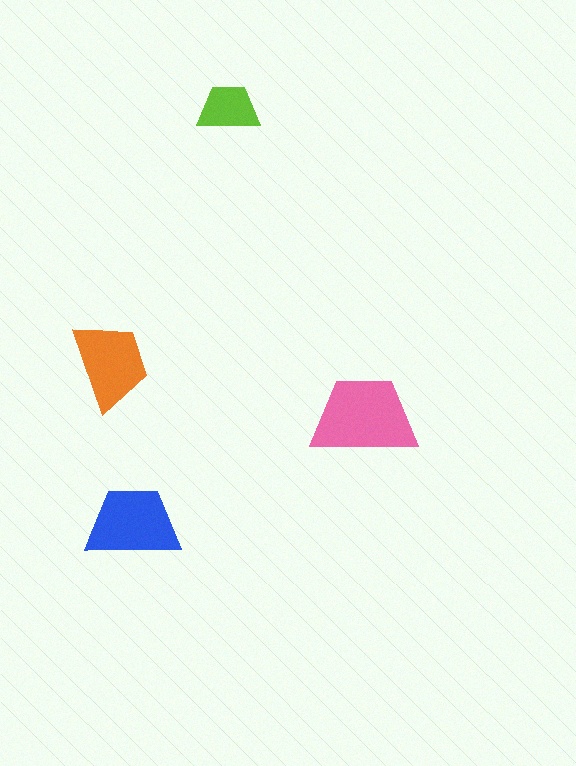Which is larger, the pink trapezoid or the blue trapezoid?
The pink one.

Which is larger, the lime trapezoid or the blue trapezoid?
The blue one.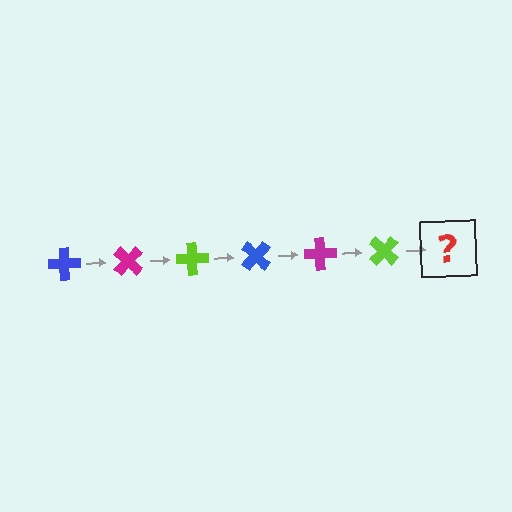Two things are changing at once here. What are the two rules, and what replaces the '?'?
The two rules are that it rotates 45 degrees each step and the color cycles through blue, magenta, and lime. The '?' should be a blue cross, rotated 270 degrees from the start.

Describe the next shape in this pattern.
It should be a blue cross, rotated 270 degrees from the start.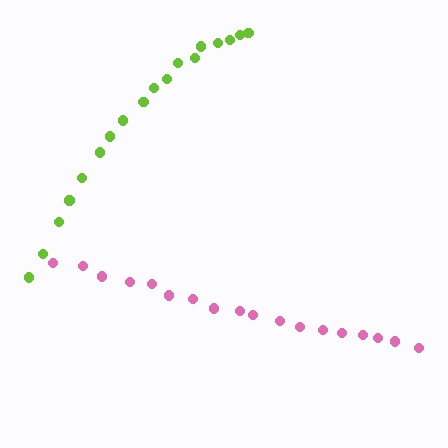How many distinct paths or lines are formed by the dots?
There are 2 distinct paths.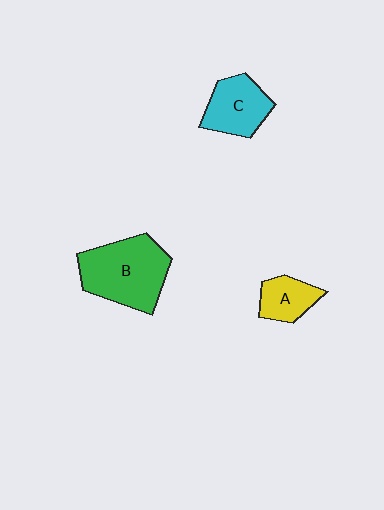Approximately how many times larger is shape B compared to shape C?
Approximately 1.6 times.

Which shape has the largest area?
Shape B (green).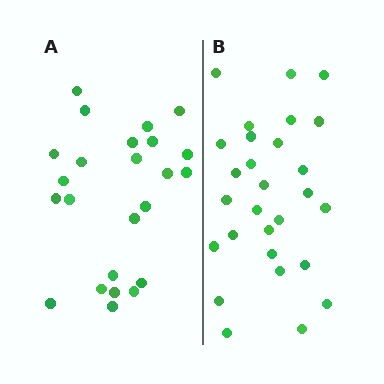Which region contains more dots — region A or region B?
Region B (the right region) has more dots.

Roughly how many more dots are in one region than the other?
Region B has about 4 more dots than region A.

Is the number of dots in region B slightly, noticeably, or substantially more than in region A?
Region B has only slightly more — the two regions are fairly close. The ratio is roughly 1.2 to 1.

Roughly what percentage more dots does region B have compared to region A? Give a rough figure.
About 15% more.